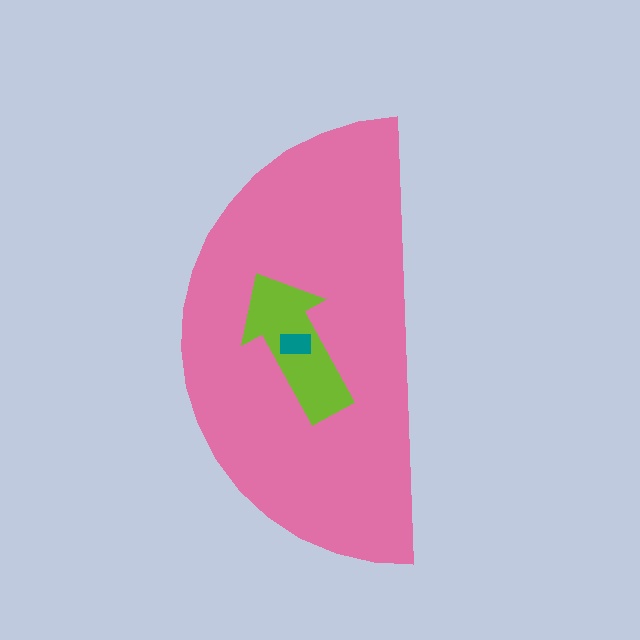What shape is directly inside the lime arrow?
The teal rectangle.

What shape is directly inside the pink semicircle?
The lime arrow.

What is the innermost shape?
The teal rectangle.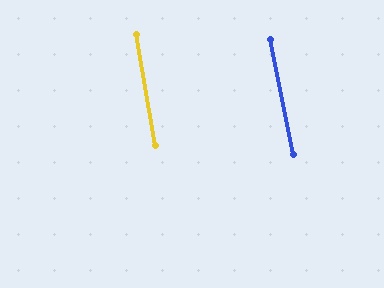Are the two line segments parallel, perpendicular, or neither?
Parallel — their directions differ by only 1.8°.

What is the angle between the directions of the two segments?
Approximately 2 degrees.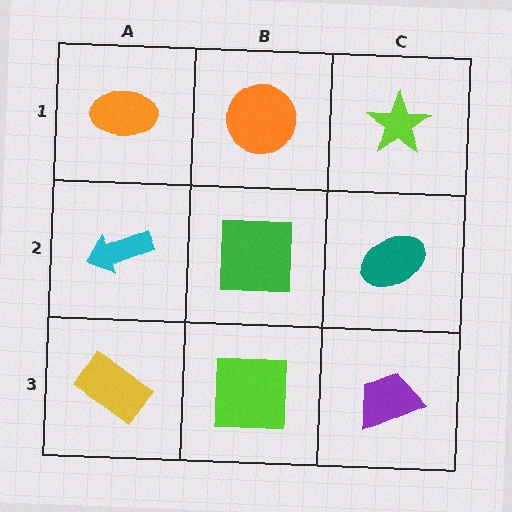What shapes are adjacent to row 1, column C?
A teal ellipse (row 2, column C), an orange circle (row 1, column B).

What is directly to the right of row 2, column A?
A green square.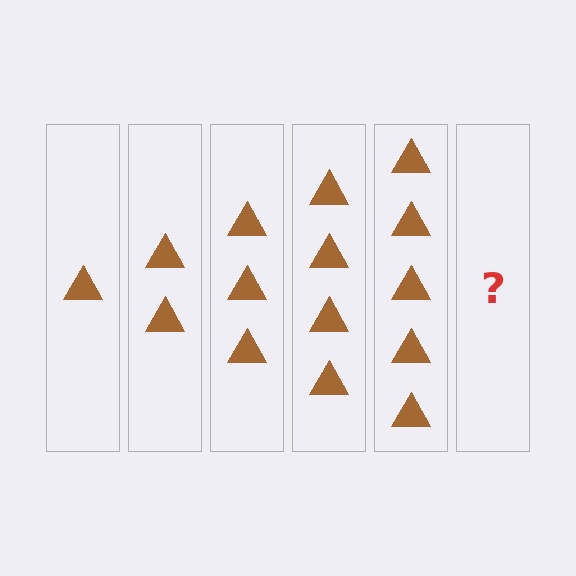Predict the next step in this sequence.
The next step is 6 triangles.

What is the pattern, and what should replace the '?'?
The pattern is that each step adds one more triangle. The '?' should be 6 triangles.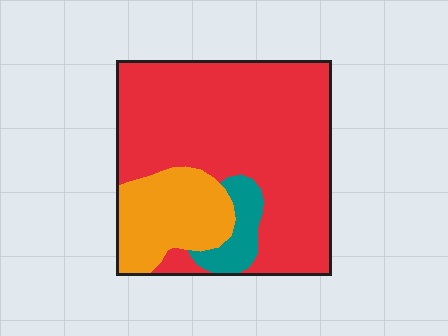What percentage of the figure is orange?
Orange covers 21% of the figure.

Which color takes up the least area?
Teal, at roughly 10%.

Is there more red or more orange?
Red.